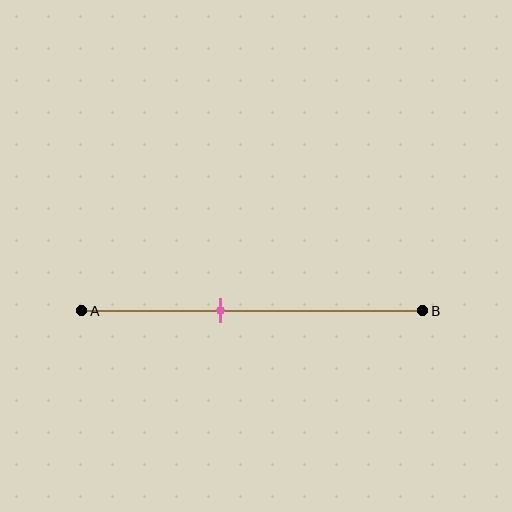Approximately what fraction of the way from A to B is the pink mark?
The pink mark is approximately 40% of the way from A to B.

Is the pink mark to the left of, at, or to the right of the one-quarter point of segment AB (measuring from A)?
The pink mark is to the right of the one-quarter point of segment AB.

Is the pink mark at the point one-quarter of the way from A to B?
No, the mark is at about 40% from A, not at the 25% one-quarter point.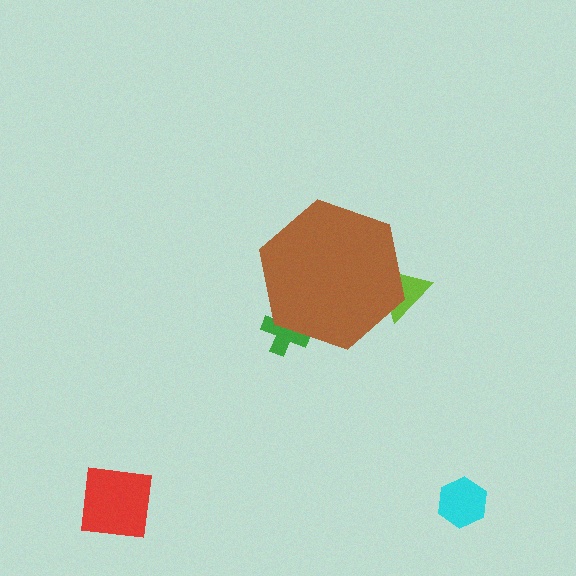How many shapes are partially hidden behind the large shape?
2 shapes are partially hidden.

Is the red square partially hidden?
No, the red square is fully visible.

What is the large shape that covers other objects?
A brown hexagon.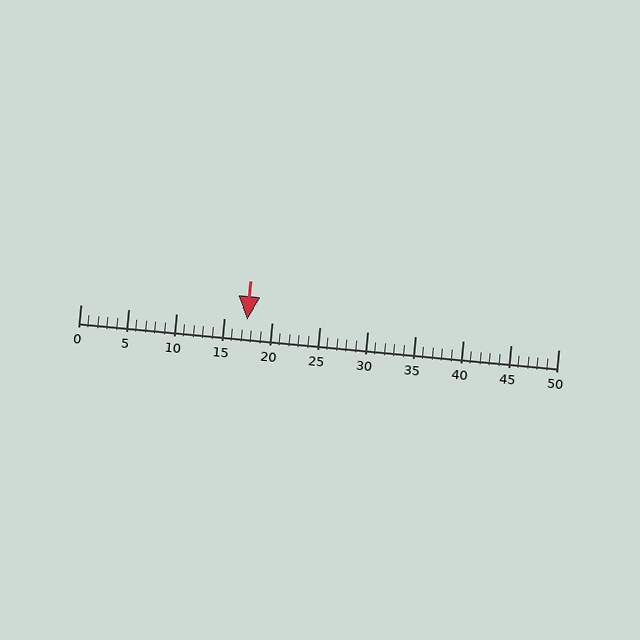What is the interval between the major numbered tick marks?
The major tick marks are spaced 5 units apart.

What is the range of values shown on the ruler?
The ruler shows values from 0 to 50.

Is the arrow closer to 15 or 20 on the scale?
The arrow is closer to 15.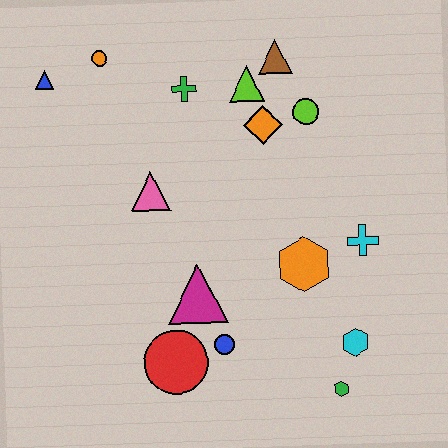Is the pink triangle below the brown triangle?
Yes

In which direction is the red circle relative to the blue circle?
The red circle is to the left of the blue circle.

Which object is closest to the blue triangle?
The orange circle is closest to the blue triangle.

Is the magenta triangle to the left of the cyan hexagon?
Yes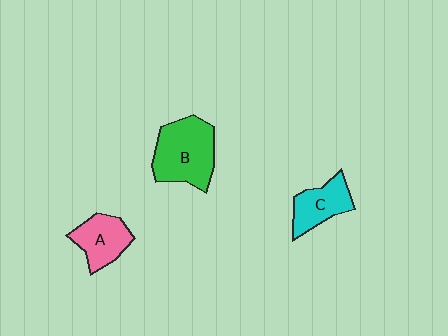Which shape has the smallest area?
Shape C (cyan).